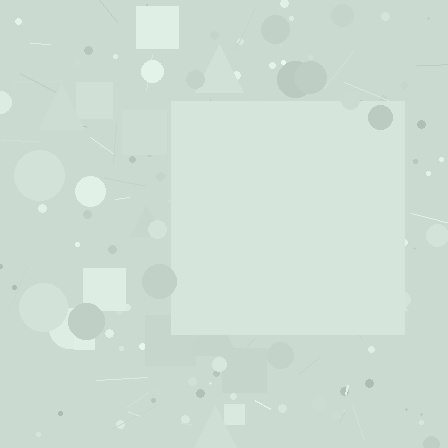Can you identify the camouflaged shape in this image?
The camouflaged shape is a square.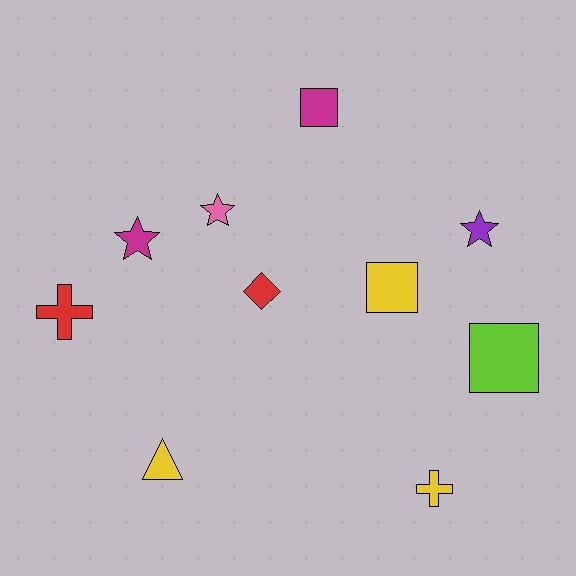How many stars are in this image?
There are 3 stars.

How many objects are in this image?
There are 10 objects.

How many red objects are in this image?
There are 2 red objects.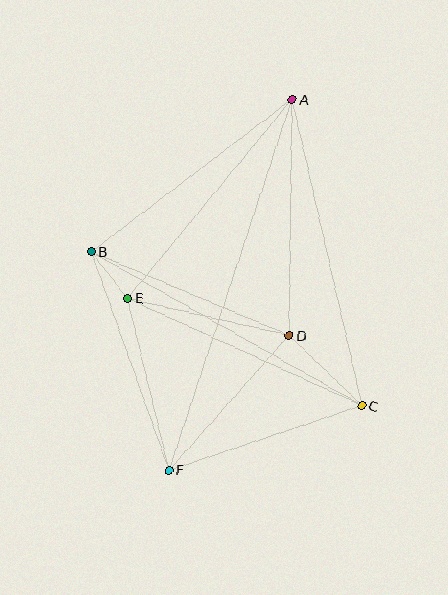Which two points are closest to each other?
Points B and E are closest to each other.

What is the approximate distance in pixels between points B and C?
The distance between B and C is approximately 312 pixels.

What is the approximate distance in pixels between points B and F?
The distance between B and F is approximately 232 pixels.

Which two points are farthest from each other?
Points A and F are farthest from each other.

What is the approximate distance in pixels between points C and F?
The distance between C and F is approximately 203 pixels.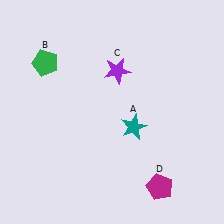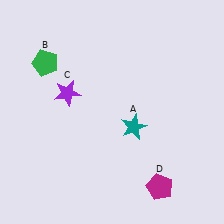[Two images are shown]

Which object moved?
The purple star (C) moved left.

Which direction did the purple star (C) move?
The purple star (C) moved left.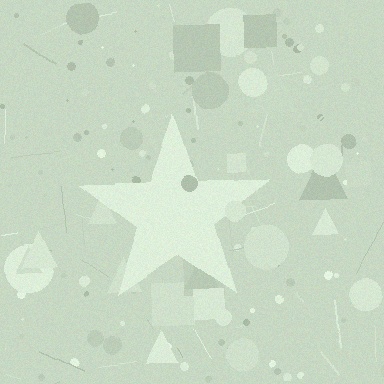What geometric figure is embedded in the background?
A star is embedded in the background.